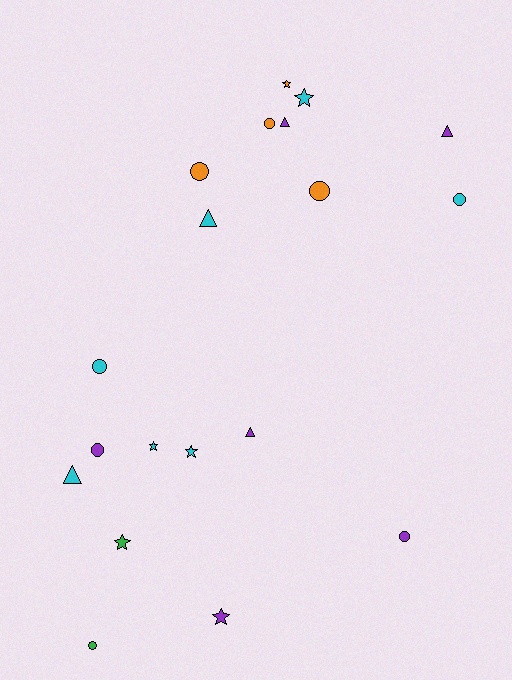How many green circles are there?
There is 1 green circle.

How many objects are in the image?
There are 19 objects.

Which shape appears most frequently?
Circle, with 8 objects.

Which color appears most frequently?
Cyan, with 7 objects.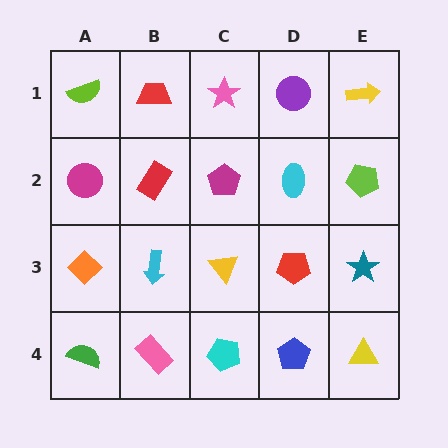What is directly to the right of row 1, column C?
A purple circle.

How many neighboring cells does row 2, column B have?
4.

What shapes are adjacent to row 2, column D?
A purple circle (row 1, column D), a red pentagon (row 3, column D), a magenta pentagon (row 2, column C), a lime pentagon (row 2, column E).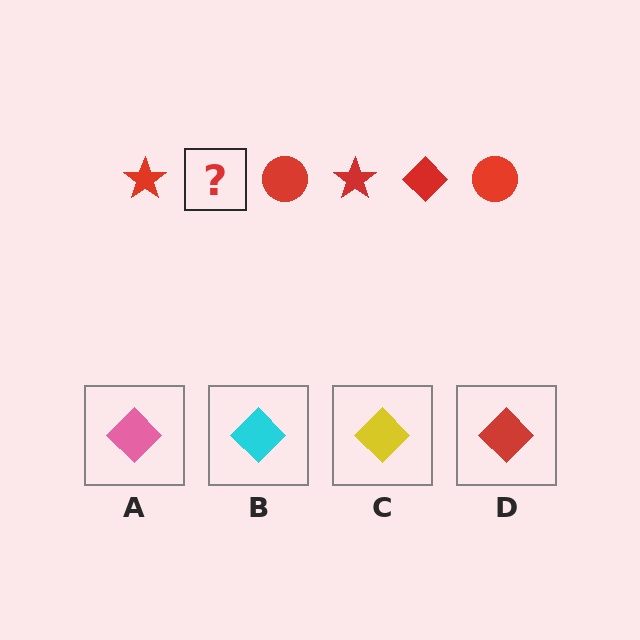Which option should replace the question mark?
Option D.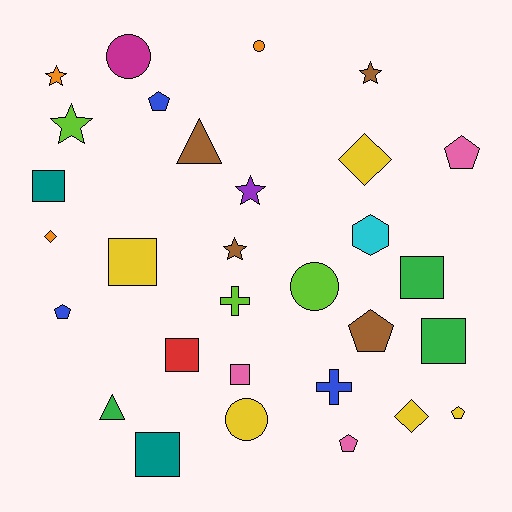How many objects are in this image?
There are 30 objects.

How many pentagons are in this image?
There are 6 pentagons.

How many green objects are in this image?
There are 3 green objects.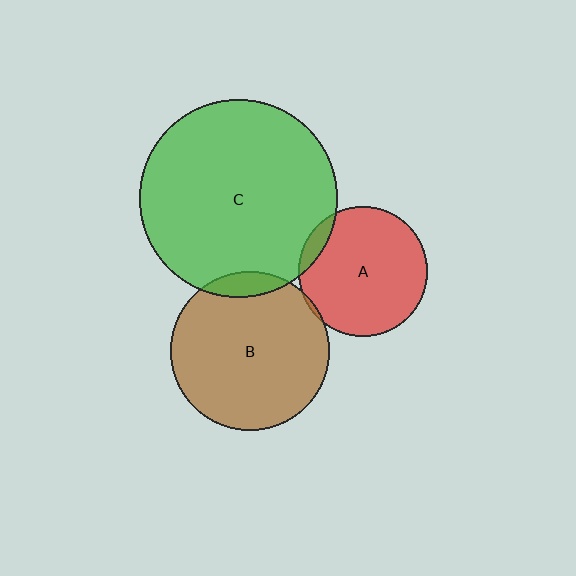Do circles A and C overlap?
Yes.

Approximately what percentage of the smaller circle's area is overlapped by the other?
Approximately 5%.